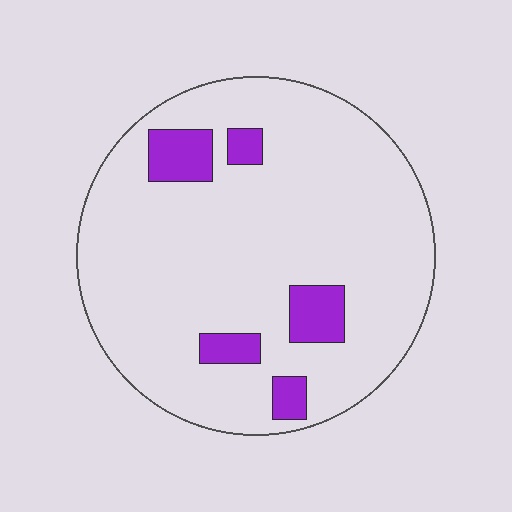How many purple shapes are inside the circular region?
5.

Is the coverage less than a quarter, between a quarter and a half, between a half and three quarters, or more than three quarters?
Less than a quarter.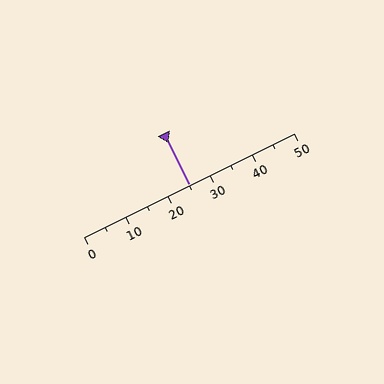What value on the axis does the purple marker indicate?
The marker indicates approximately 25.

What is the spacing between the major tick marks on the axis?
The major ticks are spaced 10 apart.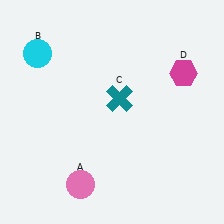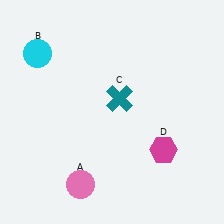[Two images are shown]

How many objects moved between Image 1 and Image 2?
1 object moved between the two images.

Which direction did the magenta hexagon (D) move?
The magenta hexagon (D) moved down.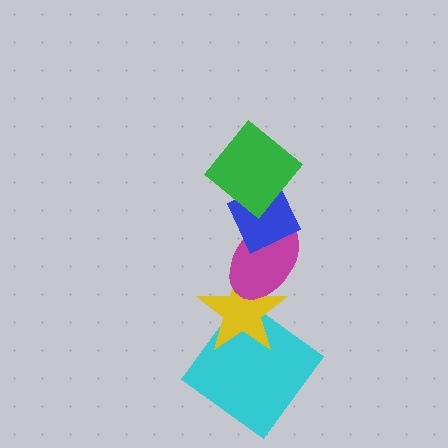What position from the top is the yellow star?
The yellow star is 4th from the top.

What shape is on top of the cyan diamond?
The yellow star is on top of the cyan diamond.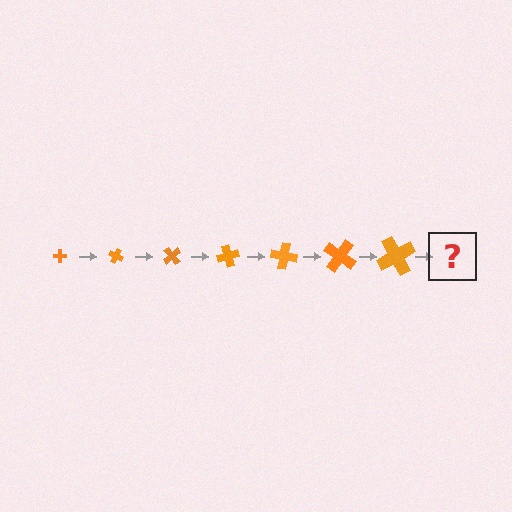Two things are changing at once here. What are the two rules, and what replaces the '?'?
The two rules are that the cross grows larger each step and it rotates 25 degrees each step. The '?' should be a cross, larger than the previous one and rotated 175 degrees from the start.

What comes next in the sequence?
The next element should be a cross, larger than the previous one and rotated 175 degrees from the start.